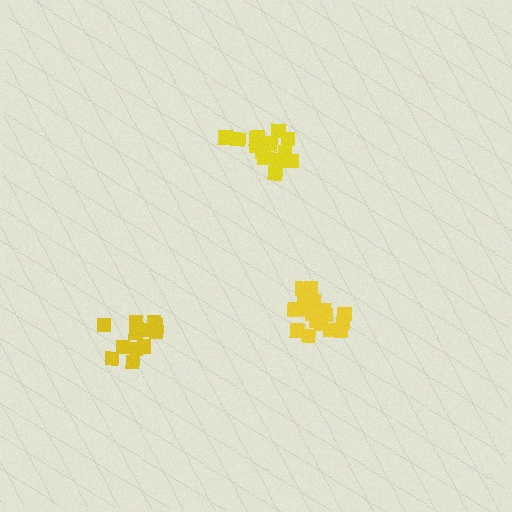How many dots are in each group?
Group 1: 17 dots, Group 2: 17 dots, Group 3: 13 dots (47 total).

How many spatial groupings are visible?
There are 3 spatial groupings.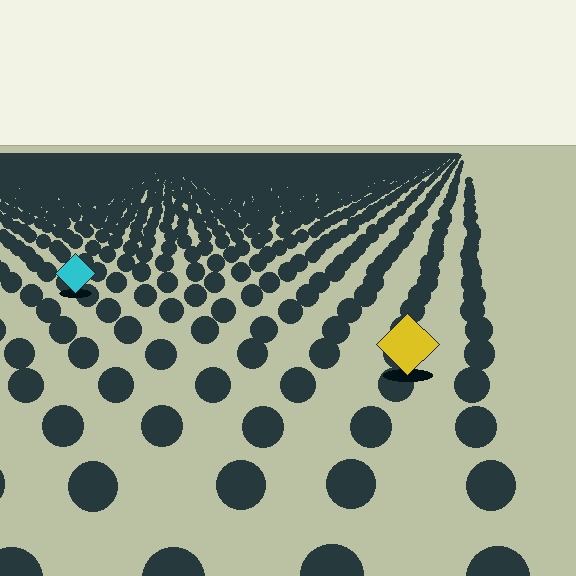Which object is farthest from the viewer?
The cyan diamond is farthest from the viewer. It appears smaller and the ground texture around it is denser.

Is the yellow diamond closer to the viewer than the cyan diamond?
Yes. The yellow diamond is closer — you can tell from the texture gradient: the ground texture is coarser near it.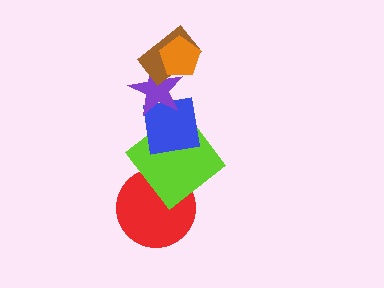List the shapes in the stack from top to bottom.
From top to bottom: the orange pentagon, the brown rectangle, the purple star, the blue square, the lime diamond, the red circle.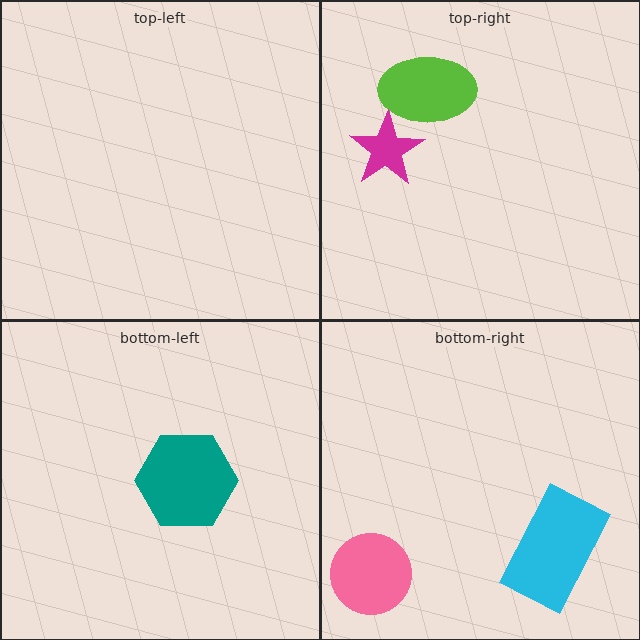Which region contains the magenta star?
The top-right region.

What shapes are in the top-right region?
The lime ellipse, the magenta star.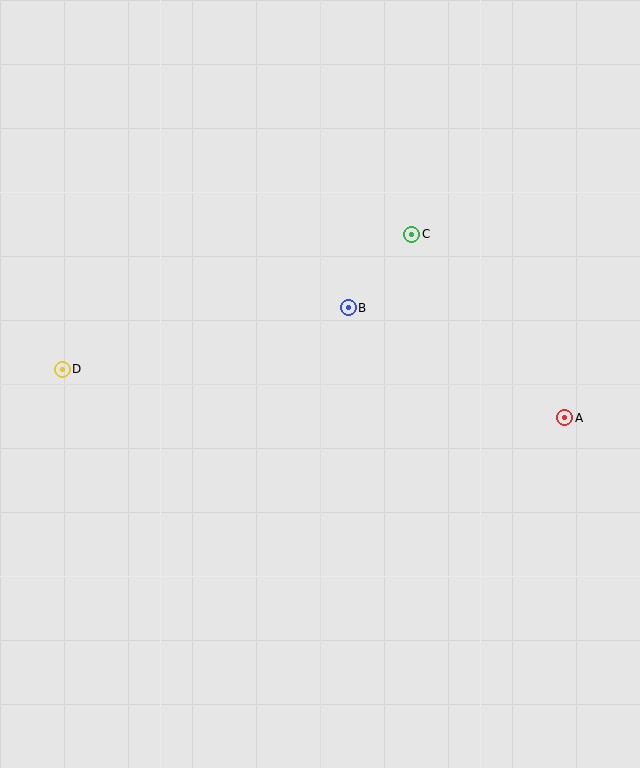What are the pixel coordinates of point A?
Point A is at (565, 418).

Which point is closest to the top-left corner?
Point D is closest to the top-left corner.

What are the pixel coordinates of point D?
Point D is at (62, 369).